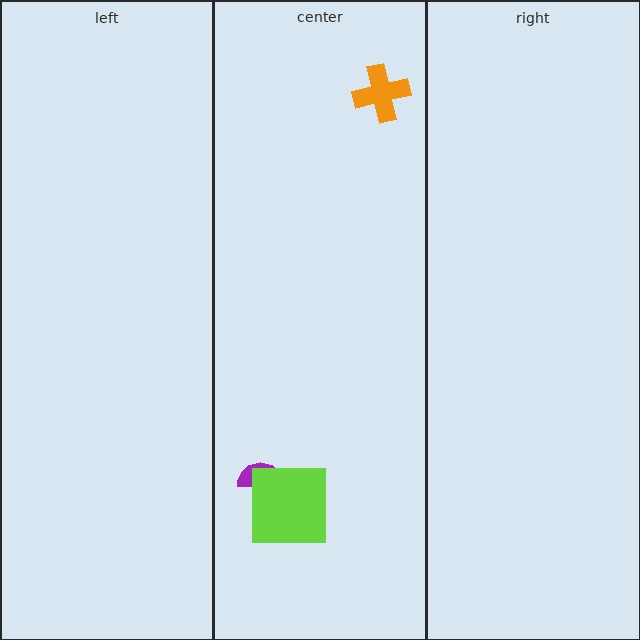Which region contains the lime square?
The center region.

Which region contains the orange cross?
The center region.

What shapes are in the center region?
The purple semicircle, the lime square, the orange cross.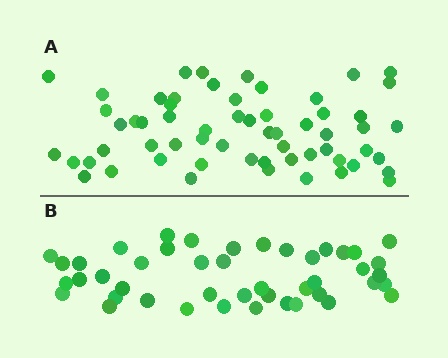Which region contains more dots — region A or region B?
Region A (the top region) has more dots.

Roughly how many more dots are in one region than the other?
Region A has approximately 15 more dots than region B.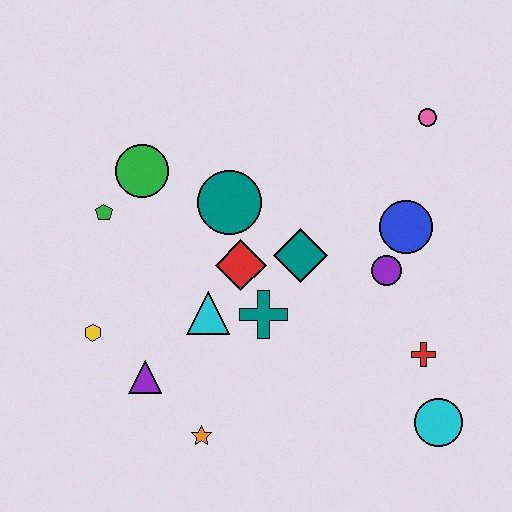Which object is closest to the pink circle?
The blue circle is closest to the pink circle.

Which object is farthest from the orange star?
The pink circle is farthest from the orange star.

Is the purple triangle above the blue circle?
No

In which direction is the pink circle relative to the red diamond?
The pink circle is to the right of the red diamond.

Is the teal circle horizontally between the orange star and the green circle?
No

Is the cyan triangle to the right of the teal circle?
No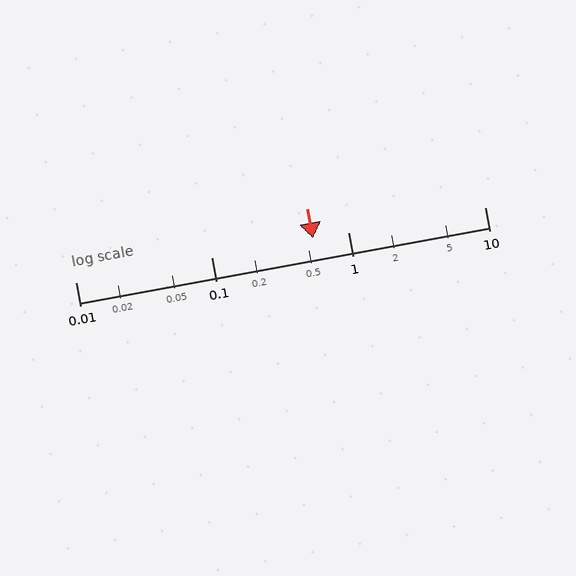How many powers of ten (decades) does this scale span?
The scale spans 3 decades, from 0.01 to 10.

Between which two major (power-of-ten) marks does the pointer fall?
The pointer is between 0.1 and 1.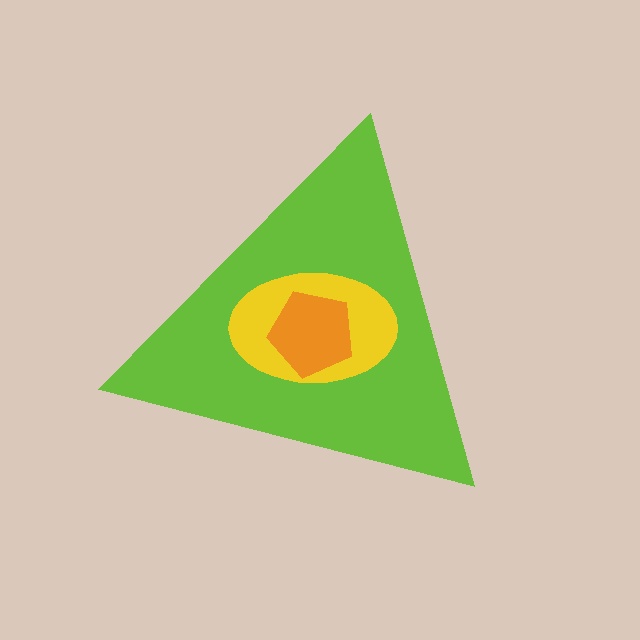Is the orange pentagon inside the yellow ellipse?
Yes.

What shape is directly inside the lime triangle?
The yellow ellipse.